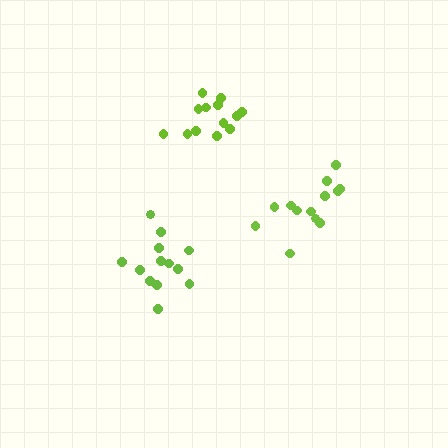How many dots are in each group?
Group 1: 13 dots, Group 2: 13 dots, Group 3: 13 dots (39 total).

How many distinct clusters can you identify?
There are 3 distinct clusters.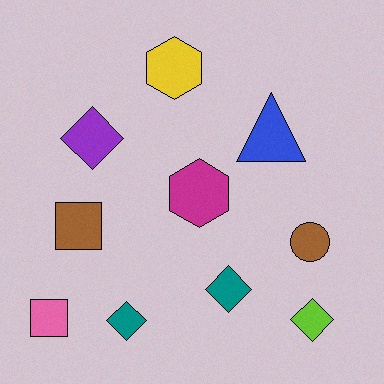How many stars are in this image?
There are no stars.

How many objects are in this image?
There are 10 objects.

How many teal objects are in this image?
There are 2 teal objects.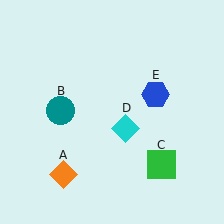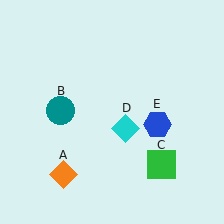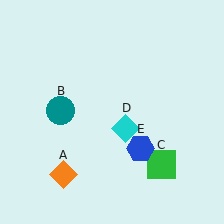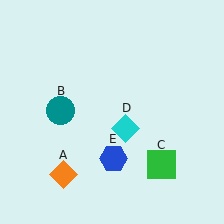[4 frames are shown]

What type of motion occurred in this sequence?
The blue hexagon (object E) rotated clockwise around the center of the scene.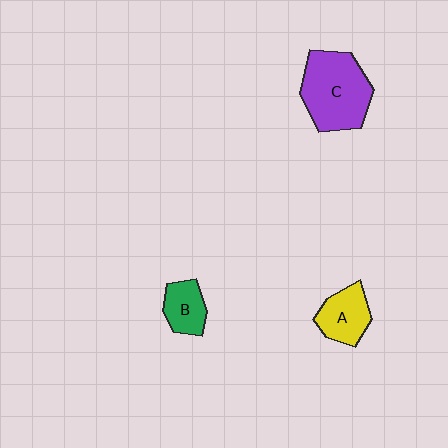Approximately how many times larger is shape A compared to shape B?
Approximately 1.2 times.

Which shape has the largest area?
Shape C (purple).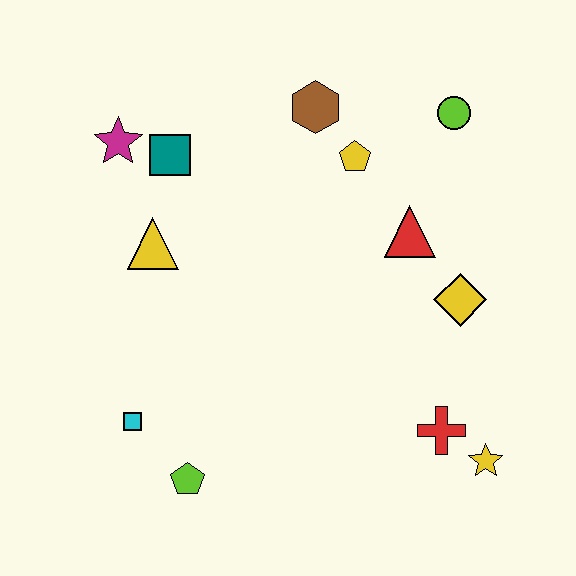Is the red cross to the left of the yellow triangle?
No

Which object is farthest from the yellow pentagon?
The lime pentagon is farthest from the yellow pentagon.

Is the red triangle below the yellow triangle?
No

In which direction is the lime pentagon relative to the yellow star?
The lime pentagon is to the left of the yellow star.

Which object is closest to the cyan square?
The lime pentagon is closest to the cyan square.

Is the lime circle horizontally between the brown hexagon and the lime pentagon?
No